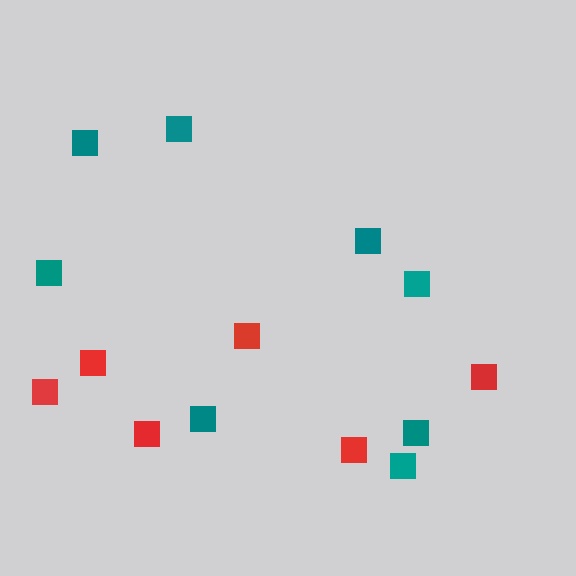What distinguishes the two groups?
There are 2 groups: one group of red squares (6) and one group of teal squares (8).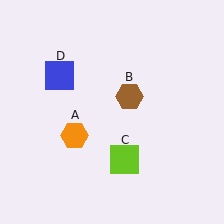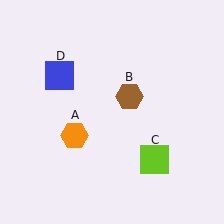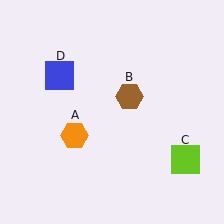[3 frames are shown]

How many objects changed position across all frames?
1 object changed position: lime square (object C).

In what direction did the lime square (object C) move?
The lime square (object C) moved right.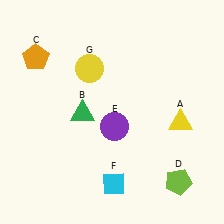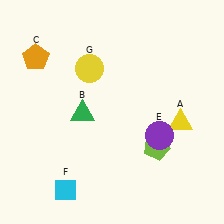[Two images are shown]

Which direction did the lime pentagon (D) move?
The lime pentagon (D) moved up.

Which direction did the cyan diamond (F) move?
The cyan diamond (F) moved left.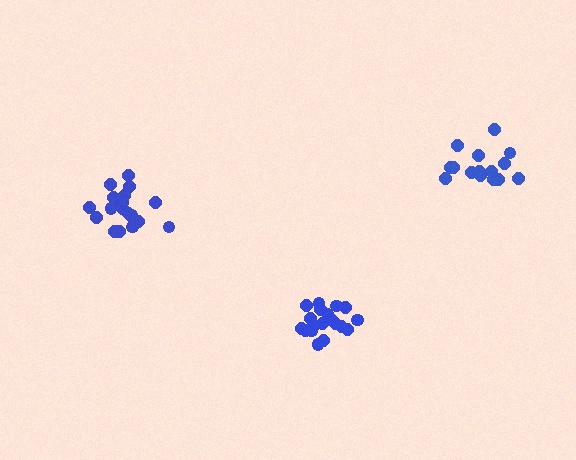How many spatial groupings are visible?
There are 3 spatial groupings.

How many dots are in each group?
Group 1: 20 dots, Group 2: 20 dots, Group 3: 16 dots (56 total).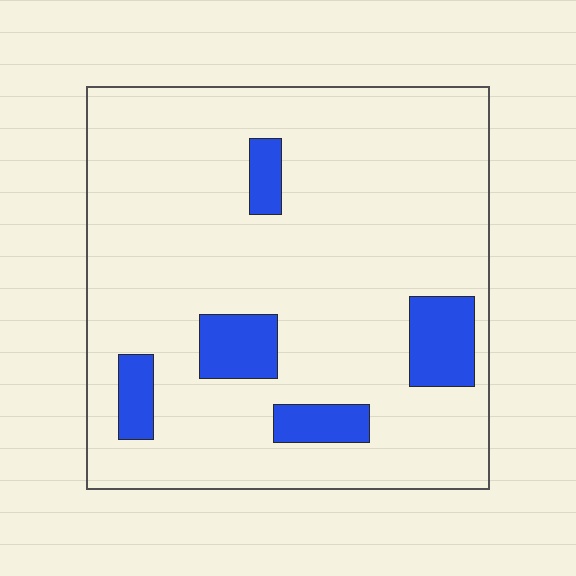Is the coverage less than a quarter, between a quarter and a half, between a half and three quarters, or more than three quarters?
Less than a quarter.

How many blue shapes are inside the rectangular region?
5.